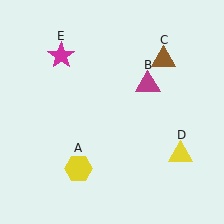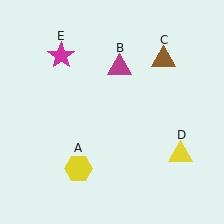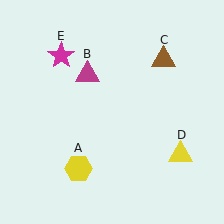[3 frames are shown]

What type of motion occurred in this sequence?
The magenta triangle (object B) rotated counterclockwise around the center of the scene.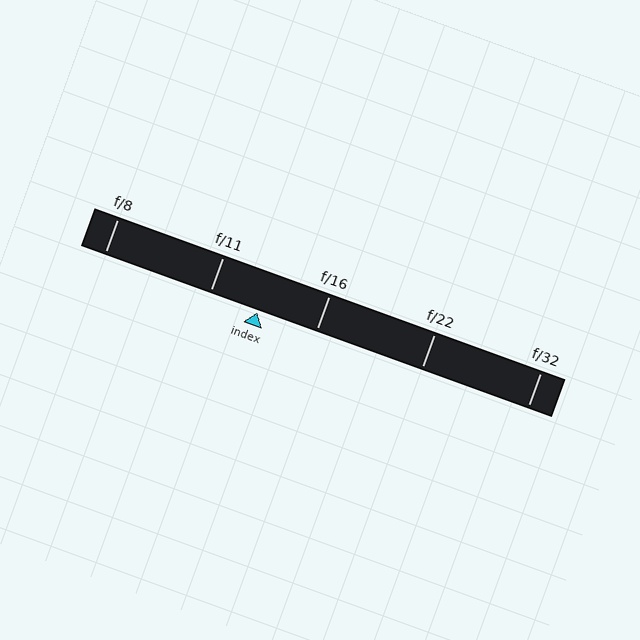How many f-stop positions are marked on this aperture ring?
There are 5 f-stop positions marked.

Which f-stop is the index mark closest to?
The index mark is closest to f/11.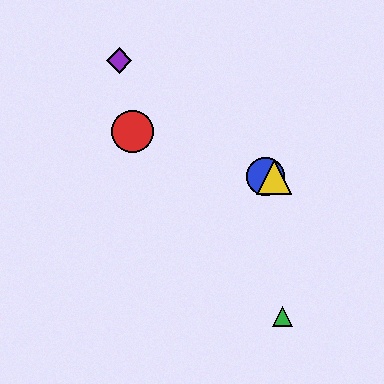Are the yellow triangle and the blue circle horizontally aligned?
Yes, both are at y≈177.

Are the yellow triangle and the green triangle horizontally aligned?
No, the yellow triangle is at y≈177 and the green triangle is at y≈316.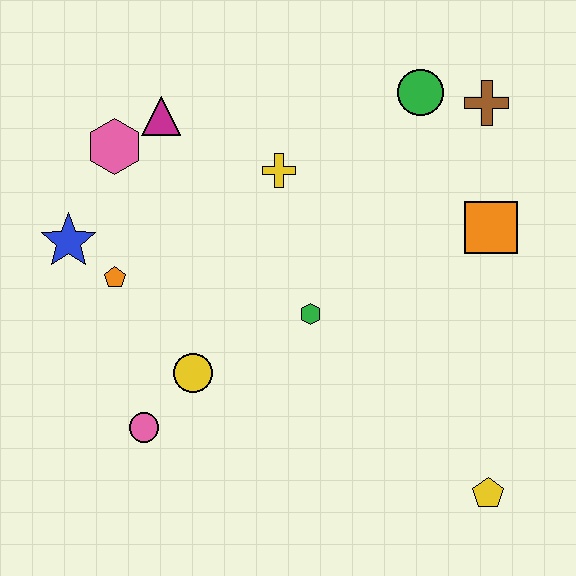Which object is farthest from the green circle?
The pink circle is farthest from the green circle.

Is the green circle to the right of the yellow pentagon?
No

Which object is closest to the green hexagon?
The yellow circle is closest to the green hexagon.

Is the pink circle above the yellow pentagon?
Yes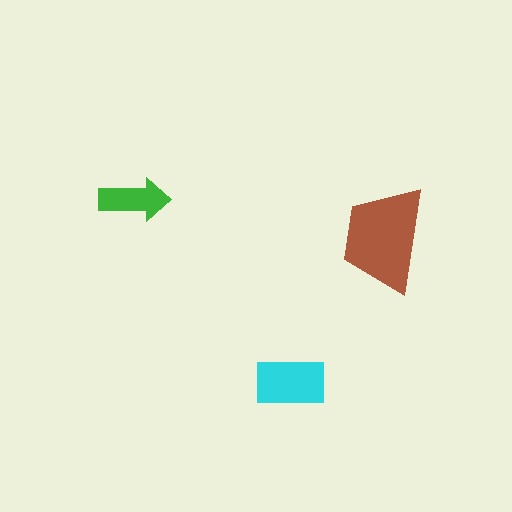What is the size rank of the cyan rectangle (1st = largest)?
2nd.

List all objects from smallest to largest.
The green arrow, the cyan rectangle, the brown trapezoid.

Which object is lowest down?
The cyan rectangle is bottommost.